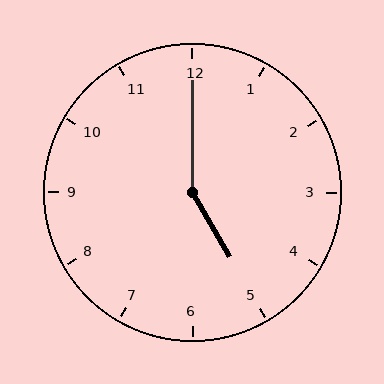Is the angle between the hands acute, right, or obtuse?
It is obtuse.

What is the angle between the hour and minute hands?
Approximately 150 degrees.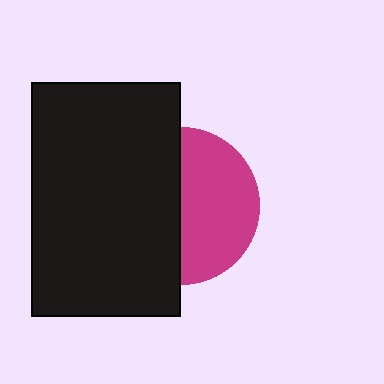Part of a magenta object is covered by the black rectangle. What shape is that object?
It is a circle.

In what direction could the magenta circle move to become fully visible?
The magenta circle could move right. That would shift it out from behind the black rectangle entirely.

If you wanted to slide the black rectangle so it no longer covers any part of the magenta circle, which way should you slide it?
Slide it left — that is the most direct way to separate the two shapes.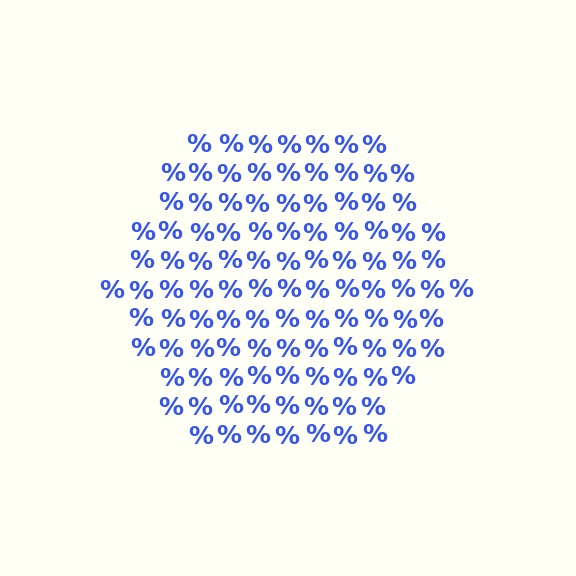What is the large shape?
The large shape is a hexagon.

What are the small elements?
The small elements are percent signs.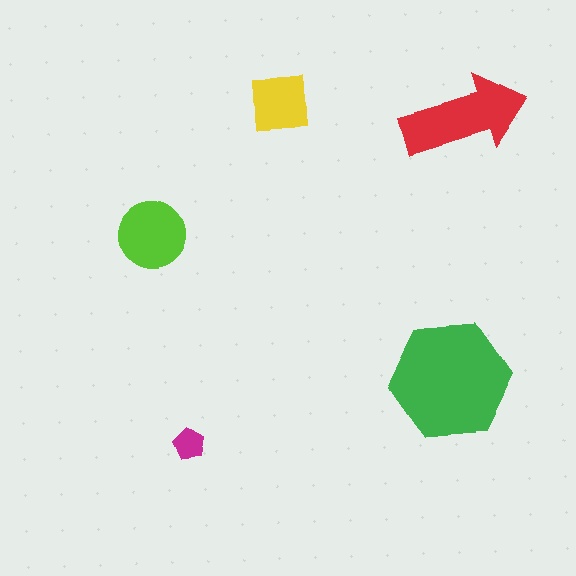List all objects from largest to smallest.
The green hexagon, the red arrow, the lime circle, the yellow square, the magenta pentagon.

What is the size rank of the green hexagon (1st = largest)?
1st.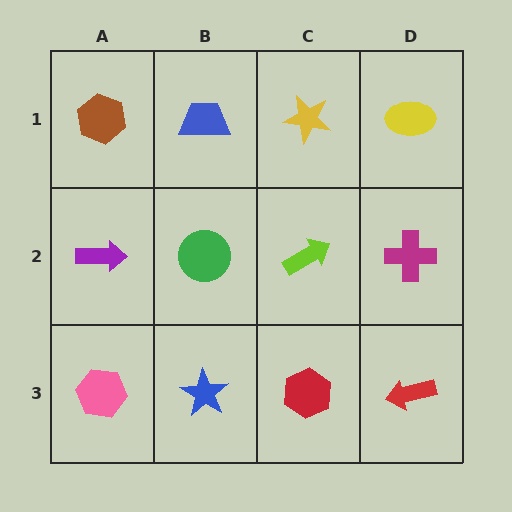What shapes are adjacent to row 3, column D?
A magenta cross (row 2, column D), a red hexagon (row 3, column C).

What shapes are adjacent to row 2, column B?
A blue trapezoid (row 1, column B), a blue star (row 3, column B), a purple arrow (row 2, column A), a lime arrow (row 2, column C).